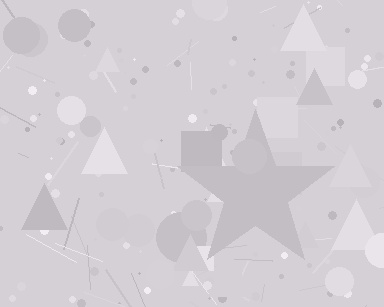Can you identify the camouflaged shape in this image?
The camouflaged shape is a star.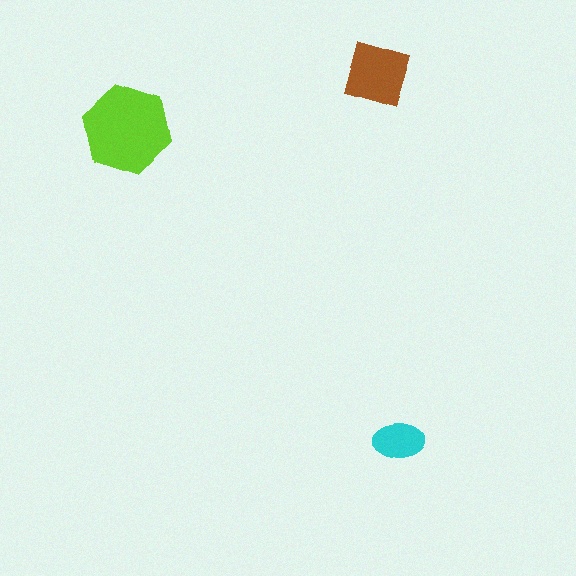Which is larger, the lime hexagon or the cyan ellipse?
The lime hexagon.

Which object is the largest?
The lime hexagon.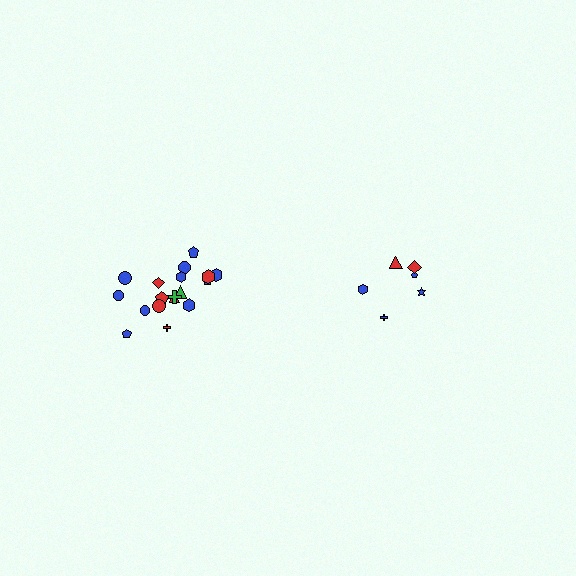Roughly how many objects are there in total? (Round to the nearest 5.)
Roughly 25 objects in total.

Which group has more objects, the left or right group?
The left group.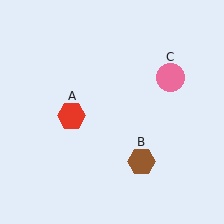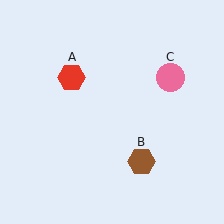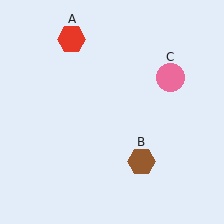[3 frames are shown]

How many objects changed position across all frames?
1 object changed position: red hexagon (object A).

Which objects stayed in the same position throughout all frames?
Brown hexagon (object B) and pink circle (object C) remained stationary.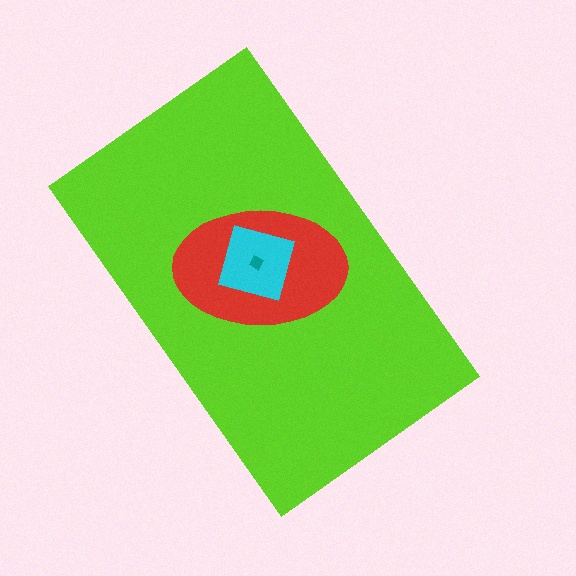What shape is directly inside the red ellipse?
The cyan square.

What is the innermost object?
The teal diamond.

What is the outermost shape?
The lime rectangle.